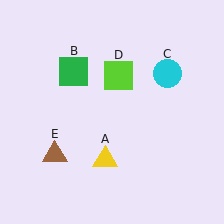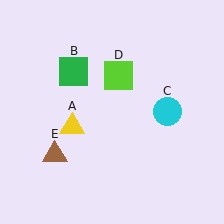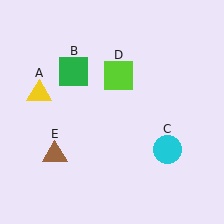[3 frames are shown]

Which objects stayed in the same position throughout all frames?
Green square (object B) and lime square (object D) and brown triangle (object E) remained stationary.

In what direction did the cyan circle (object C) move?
The cyan circle (object C) moved down.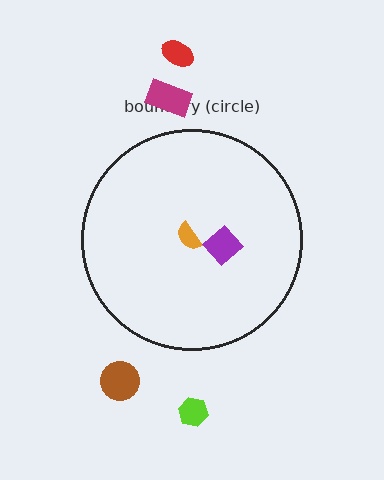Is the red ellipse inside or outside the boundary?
Outside.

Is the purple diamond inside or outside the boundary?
Inside.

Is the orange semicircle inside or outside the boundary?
Inside.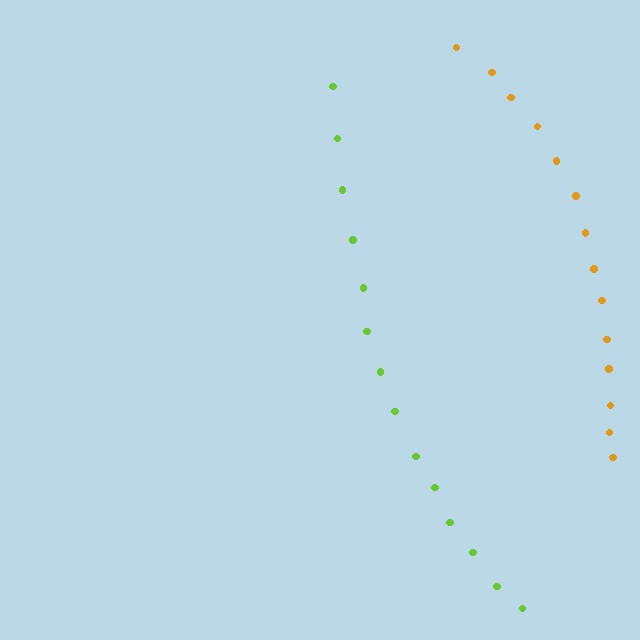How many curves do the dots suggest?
There are 2 distinct paths.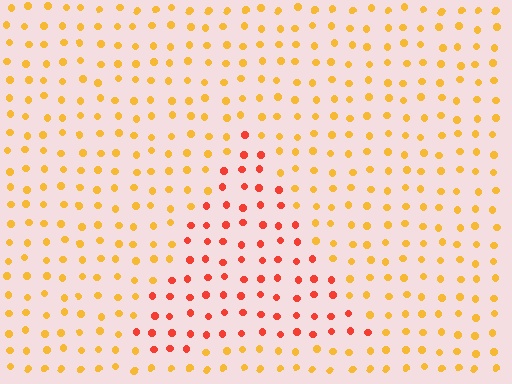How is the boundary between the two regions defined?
The boundary is defined purely by a slight shift in hue (about 38 degrees). Spacing, size, and orientation are identical on both sides.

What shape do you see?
I see a triangle.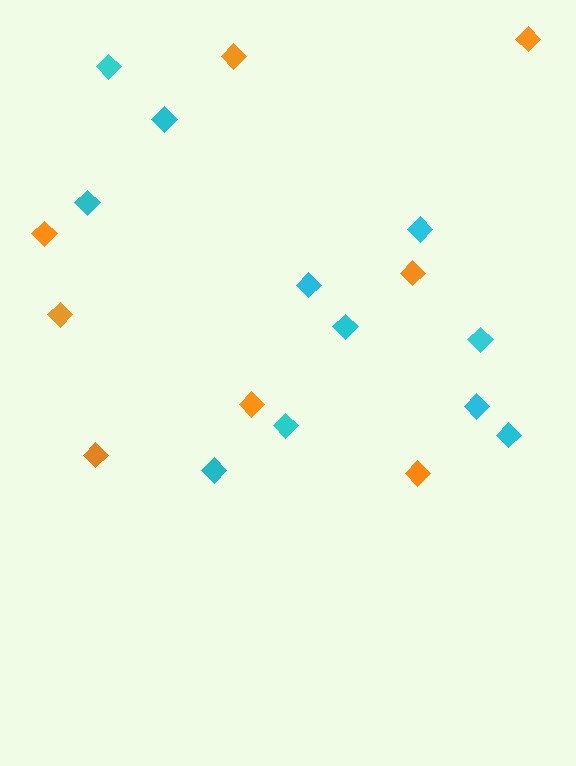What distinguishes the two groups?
There are 2 groups: one group of cyan diamonds (11) and one group of orange diamonds (8).